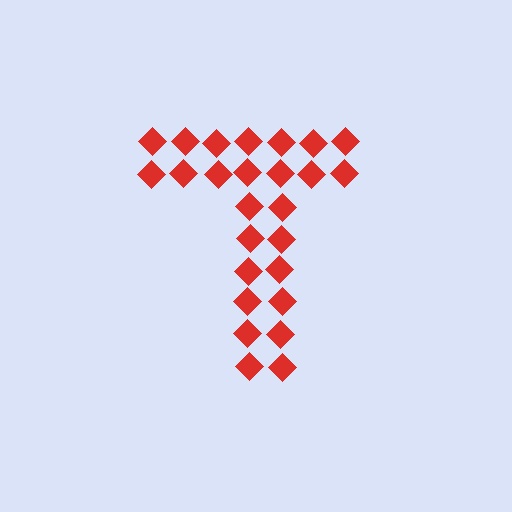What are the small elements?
The small elements are diamonds.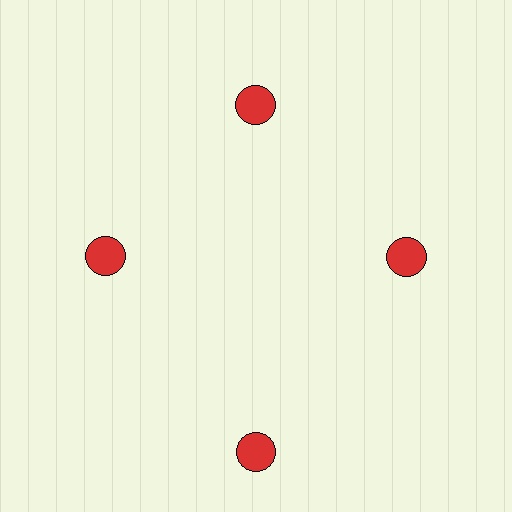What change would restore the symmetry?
The symmetry would be restored by moving it inward, back onto the ring so that all 4 circles sit at equal angles and equal distance from the center.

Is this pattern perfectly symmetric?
No. The 4 red circles are arranged in a ring, but one element near the 6 o'clock position is pushed outward from the center, breaking the 4-fold rotational symmetry.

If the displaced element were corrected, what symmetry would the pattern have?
It would have 4-fold rotational symmetry — the pattern would map onto itself every 90 degrees.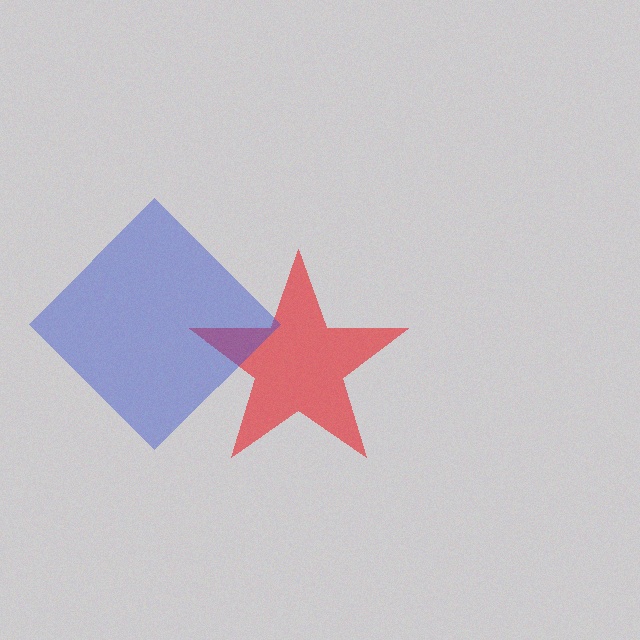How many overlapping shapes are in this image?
There are 2 overlapping shapes in the image.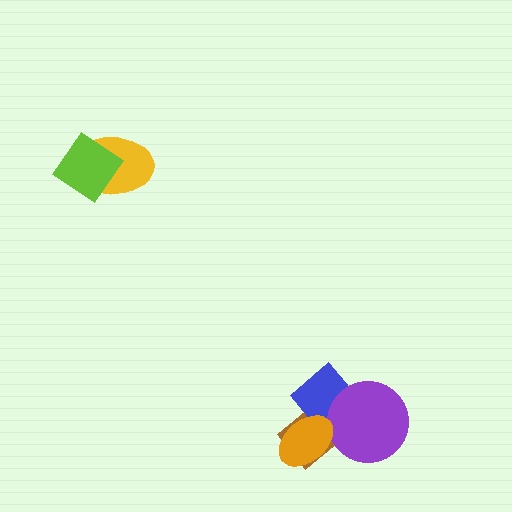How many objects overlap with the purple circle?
2 objects overlap with the purple circle.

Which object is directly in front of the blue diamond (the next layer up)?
The purple circle is directly in front of the blue diamond.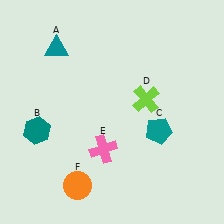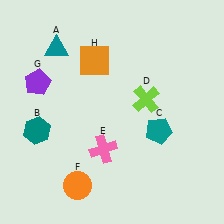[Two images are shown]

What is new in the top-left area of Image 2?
An orange square (H) was added in the top-left area of Image 2.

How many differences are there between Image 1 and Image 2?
There are 2 differences between the two images.